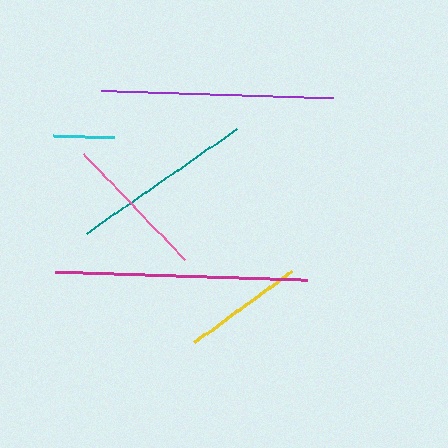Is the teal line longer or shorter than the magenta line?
The magenta line is longer than the teal line.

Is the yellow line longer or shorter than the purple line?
The purple line is longer than the yellow line.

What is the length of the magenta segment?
The magenta segment is approximately 253 pixels long.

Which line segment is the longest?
The magenta line is the longest at approximately 253 pixels.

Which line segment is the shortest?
The cyan line is the shortest at approximately 61 pixels.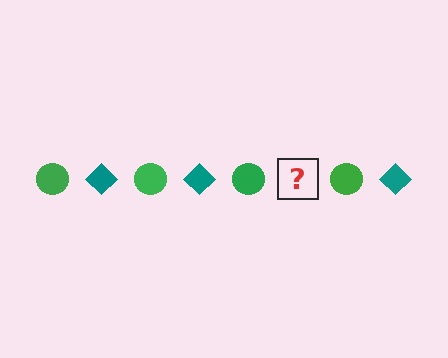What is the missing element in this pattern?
The missing element is a teal diamond.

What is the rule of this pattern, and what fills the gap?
The rule is that the pattern alternates between green circle and teal diamond. The gap should be filled with a teal diamond.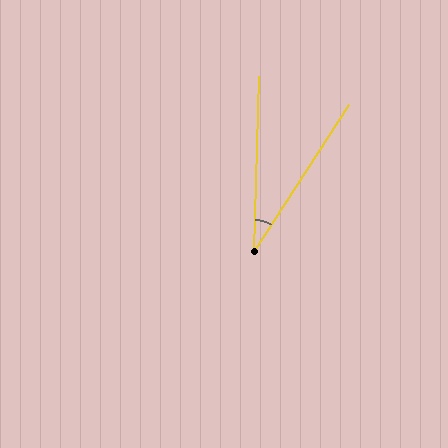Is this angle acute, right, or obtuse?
It is acute.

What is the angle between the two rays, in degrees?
Approximately 31 degrees.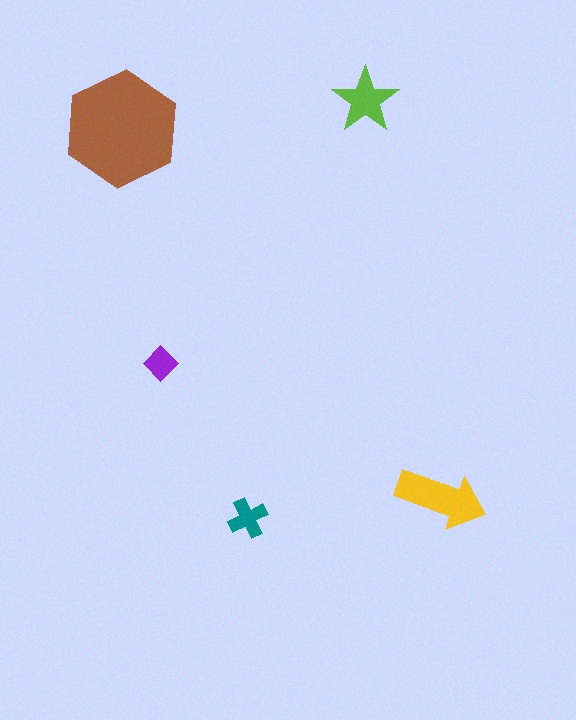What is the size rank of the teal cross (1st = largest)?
4th.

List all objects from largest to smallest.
The brown hexagon, the yellow arrow, the lime star, the teal cross, the purple diamond.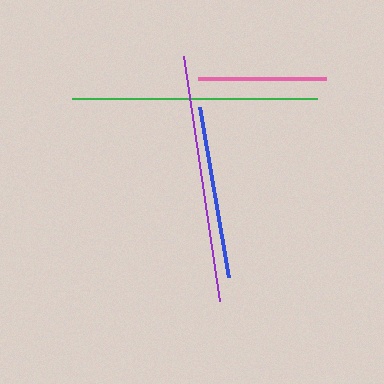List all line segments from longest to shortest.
From longest to shortest: purple, green, blue, pink.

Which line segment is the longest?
The purple line is the longest at approximately 247 pixels.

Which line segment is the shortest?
The pink line is the shortest at approximately 128 pixels.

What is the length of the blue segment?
The blue segment is approximately 172 pixels long.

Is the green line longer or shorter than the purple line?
The purple line is longer than the green line.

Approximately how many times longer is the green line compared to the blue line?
The green line is approximately 1.4 times the length of the blue line.